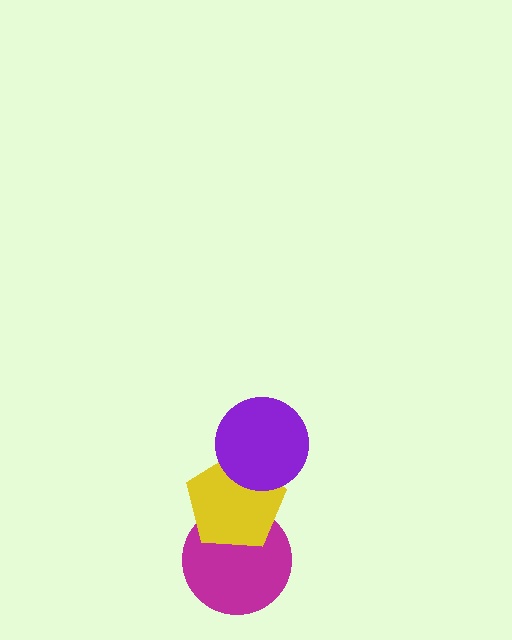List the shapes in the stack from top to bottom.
From top to bottom: the purple circle, the yellow pentagon, the magenta circle.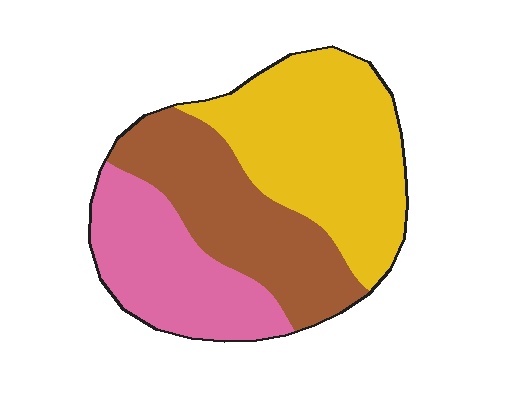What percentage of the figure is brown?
Brown covers 32% of the figure.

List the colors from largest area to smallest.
From largest to smallest: yellow, brown, pink.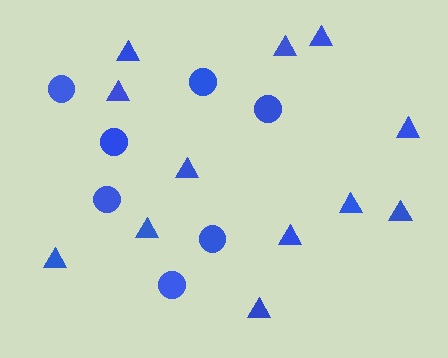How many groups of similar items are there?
There are 2 groups: one group of circles (7) and one group of triangles (12).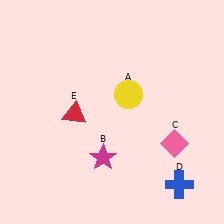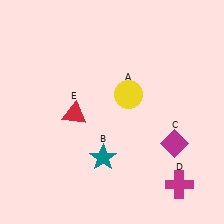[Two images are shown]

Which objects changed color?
B changed from magenta to teal. C changed from pink to magenta. D changed from blue to magenta.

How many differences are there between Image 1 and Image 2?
There are 3 differences between the two images.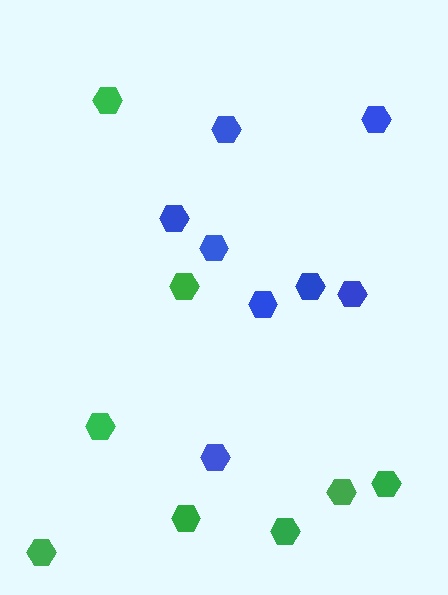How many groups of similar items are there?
There are 2 groups: one group of blue hexagons (8) and one group of green hexagons (8).